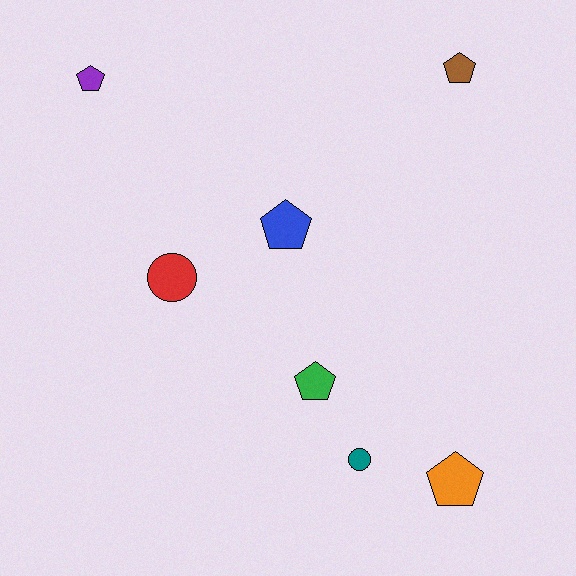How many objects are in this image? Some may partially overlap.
There are 7 objects.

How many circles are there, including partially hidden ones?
There are 2 circles.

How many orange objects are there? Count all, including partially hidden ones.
There is 1 orange object.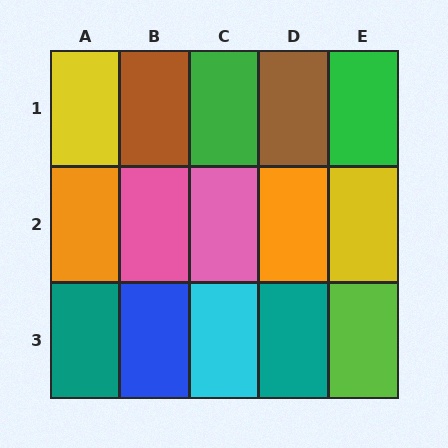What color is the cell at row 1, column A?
Yellow.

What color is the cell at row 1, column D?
Brown.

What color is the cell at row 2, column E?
Yellow.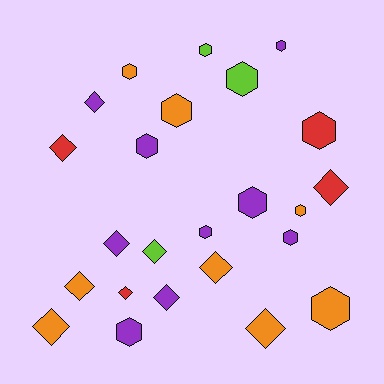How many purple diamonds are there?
There are 3 purple diamonds.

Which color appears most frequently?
Purple, with 9 objects.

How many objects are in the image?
There are 24 objects.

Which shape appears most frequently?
Hexagon, with 13 objects.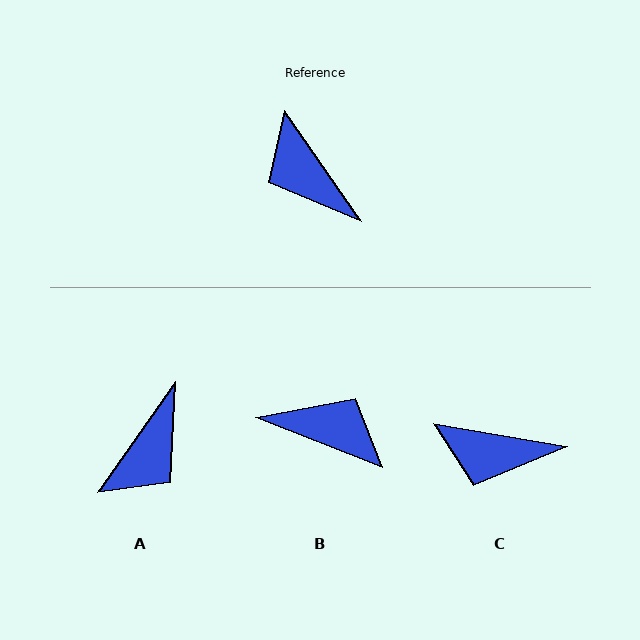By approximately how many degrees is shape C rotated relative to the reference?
Approximately 46 degrees counter-clockwise.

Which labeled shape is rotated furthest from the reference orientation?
B, about 146 degrees away.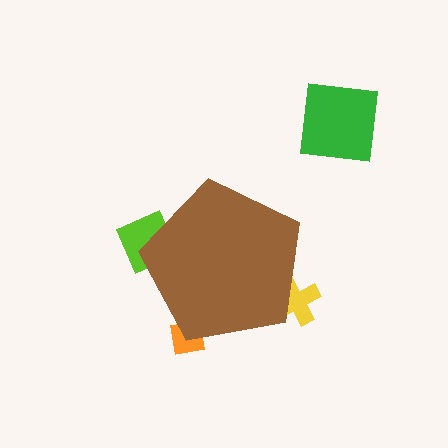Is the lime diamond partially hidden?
Yes, the lime diamond is partially hidden behind the brown pentagon.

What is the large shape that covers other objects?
A brown pentagon.